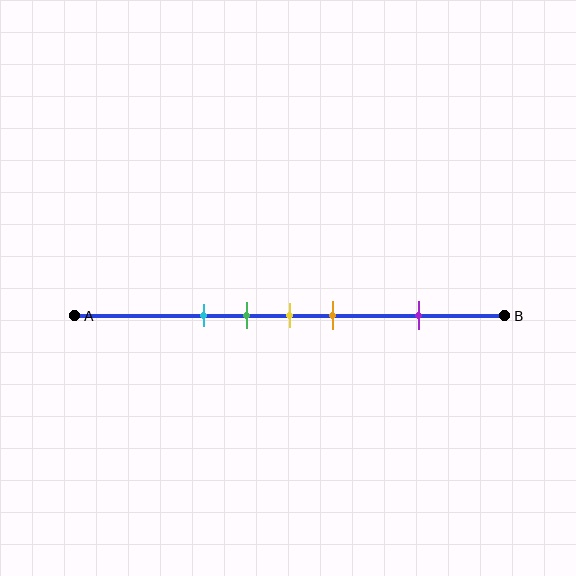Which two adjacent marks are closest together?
The green and yellow marks are the closest adjacent pair.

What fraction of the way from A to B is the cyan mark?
The cyan mark is approximately 30% (0.3) of the way from A to B.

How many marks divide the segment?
There are 5 marks dividing the segment.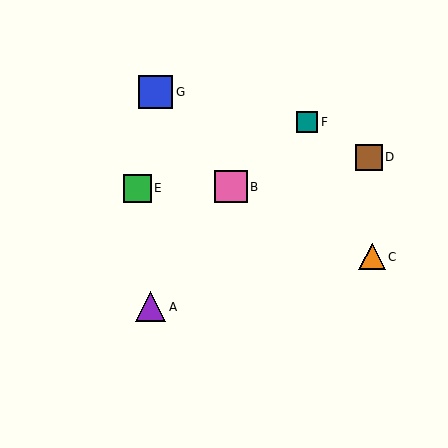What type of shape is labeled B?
Shape B is a pink square.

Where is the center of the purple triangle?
The center of the purple triangle is at (151, 307).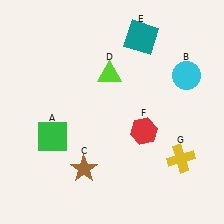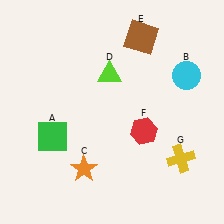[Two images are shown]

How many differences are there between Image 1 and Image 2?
There are 2 differences between the two images.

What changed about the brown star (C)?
In Image 1, C is brown. In Image 2, it changed to orange.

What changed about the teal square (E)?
In Image 1, E is teal. In Image 2, it changed to brown.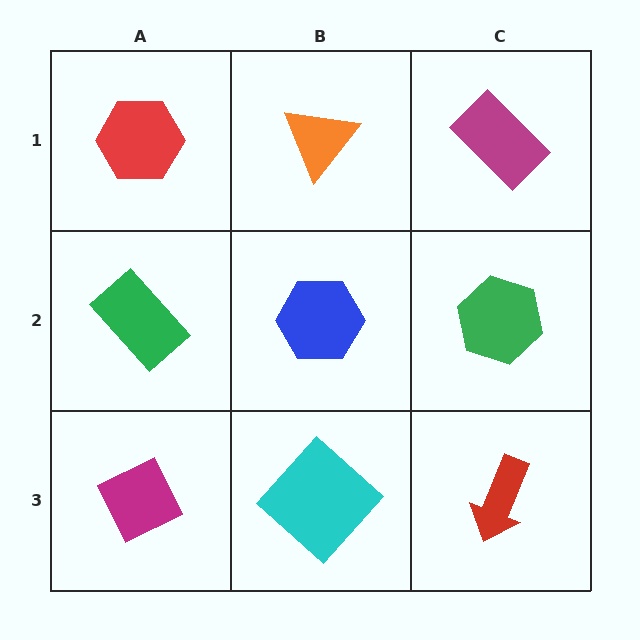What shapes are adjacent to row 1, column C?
A green hexagon (row 2, column C), an orange triangle (row 1, column B).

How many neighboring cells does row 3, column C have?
2.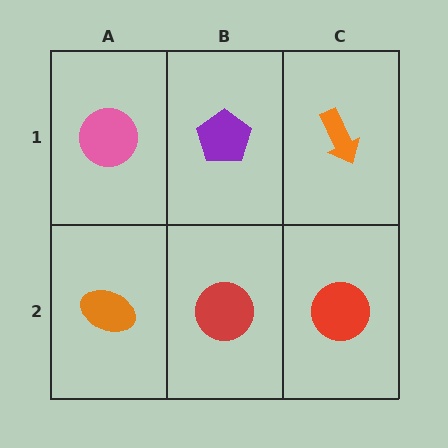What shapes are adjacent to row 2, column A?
A pink circle (row 1, column A), a red circle (row 2, column B).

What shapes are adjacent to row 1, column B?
A red circle (row 2, column B), a pink circle (row 1, column A), an orange arrow (row 1, column C).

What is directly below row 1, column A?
An orange ellipse.